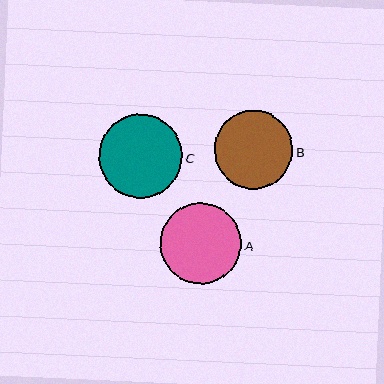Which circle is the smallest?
Circle B is the smallest with a size of approximately 78 pixels.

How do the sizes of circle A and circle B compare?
Circle A and circle B are approximately the same size.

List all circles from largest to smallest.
From largest to smallest: C, A, B.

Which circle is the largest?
Circle C is the largest with a size of approximately 84 pixels.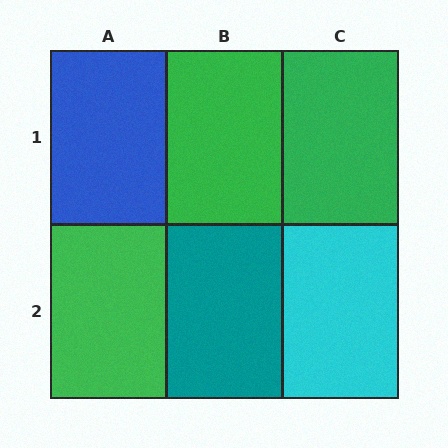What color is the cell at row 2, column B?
Teal.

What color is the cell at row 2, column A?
Green.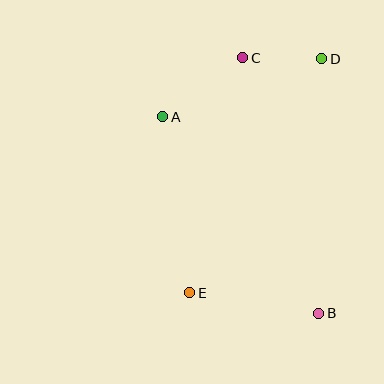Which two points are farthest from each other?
Points D and E are farthest from each other.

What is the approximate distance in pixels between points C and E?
The distance between C and E is approximately 241 pixels.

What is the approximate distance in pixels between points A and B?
The distance between A and B is approximately 251 pixels.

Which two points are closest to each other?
Points C and D are closest to each other.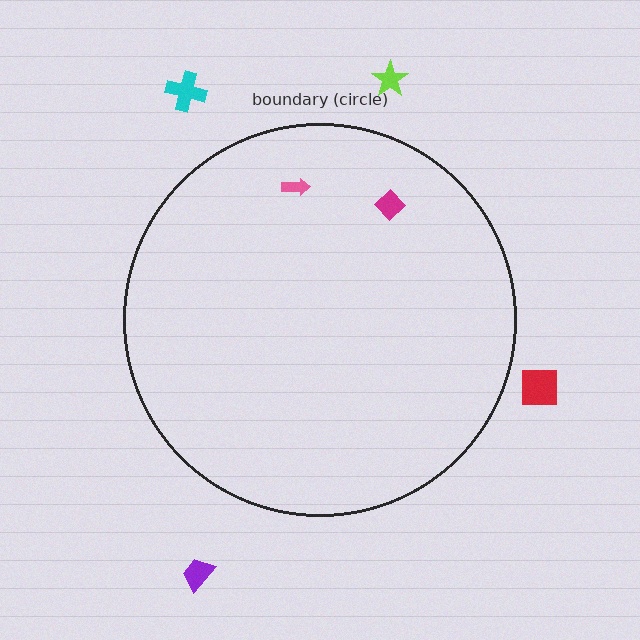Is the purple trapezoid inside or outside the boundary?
Outside.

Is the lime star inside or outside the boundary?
Outside.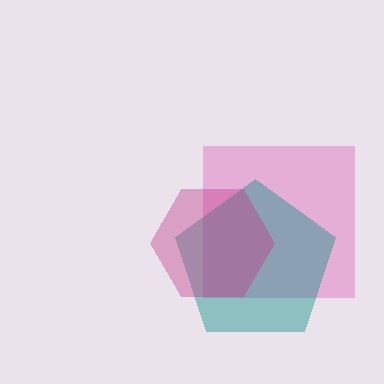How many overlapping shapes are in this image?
There are 3 overlapping shapes in the image.